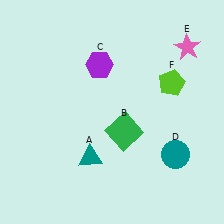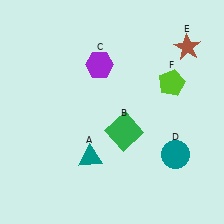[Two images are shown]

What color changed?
The star (E) changed from pink in Image 1 to brown in Image 2.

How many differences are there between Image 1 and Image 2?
There is 1 difference between the two images.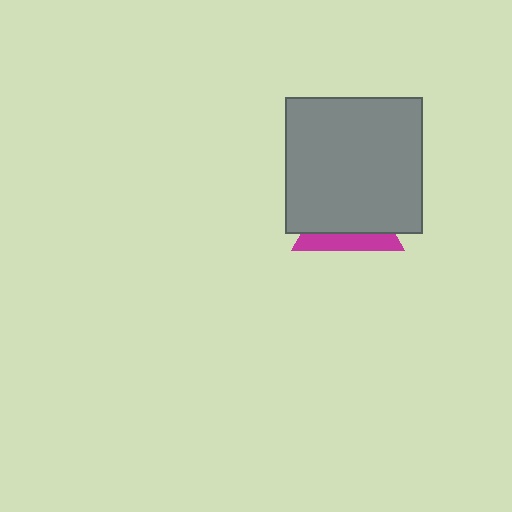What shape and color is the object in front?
The object in front is a gray square.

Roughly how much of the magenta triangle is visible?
A small part of it is visible (roughly 33%).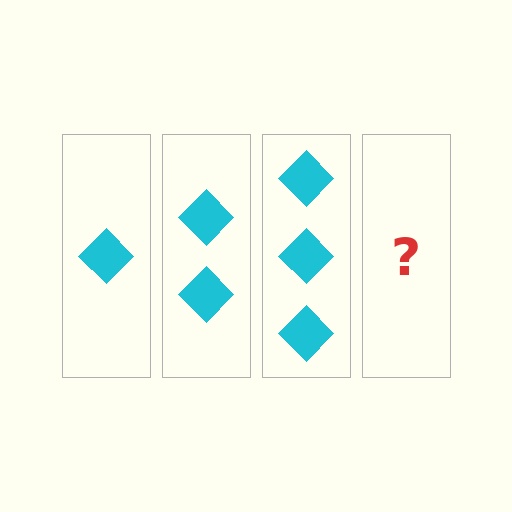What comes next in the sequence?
The next element should be 4 diamonds.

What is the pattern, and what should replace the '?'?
The pattern is that each step adds one more diamond. The '?' should be 4 diamonds.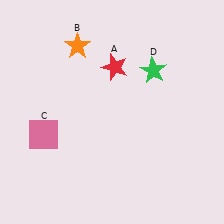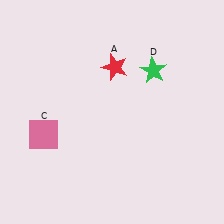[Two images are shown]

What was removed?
The orange star (B) was removed in Image 2.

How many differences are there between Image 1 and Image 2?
There is 1 difference between the two images.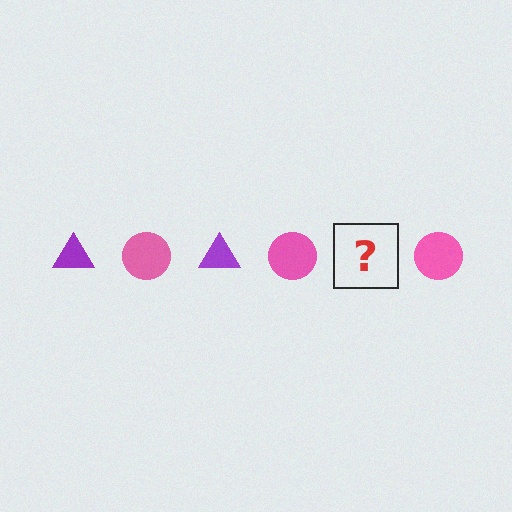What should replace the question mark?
The question mark should be replaced with a purple triangle.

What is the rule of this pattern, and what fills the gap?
The rule is that the pattern alternates between purple triangle and pink circle. The gap should be filled with a purple triangle.